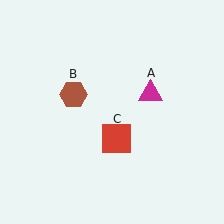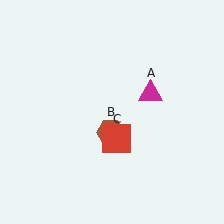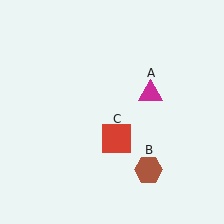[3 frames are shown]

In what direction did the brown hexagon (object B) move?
The brown hexagon (object B) moved down and to the right.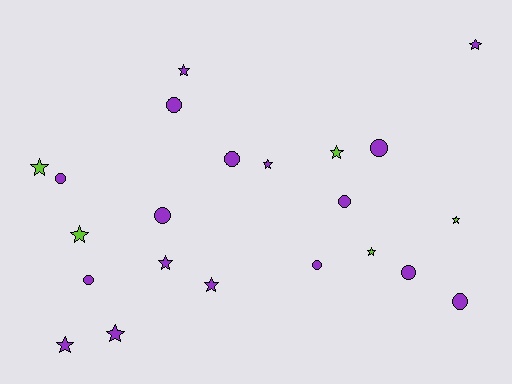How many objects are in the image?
There are 22 objects.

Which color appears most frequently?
Purple, with 17 objects.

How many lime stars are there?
There are 5 lime stars.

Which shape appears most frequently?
Star, with 12 objects.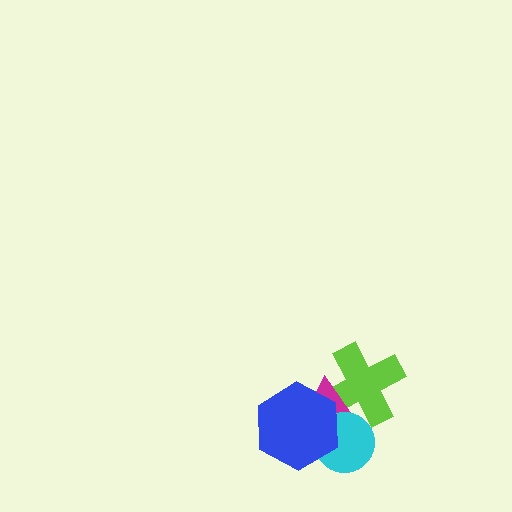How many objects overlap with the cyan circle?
3 objects overlap with the cyan circle.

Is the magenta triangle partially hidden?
Yes, it is partially covered by another shape.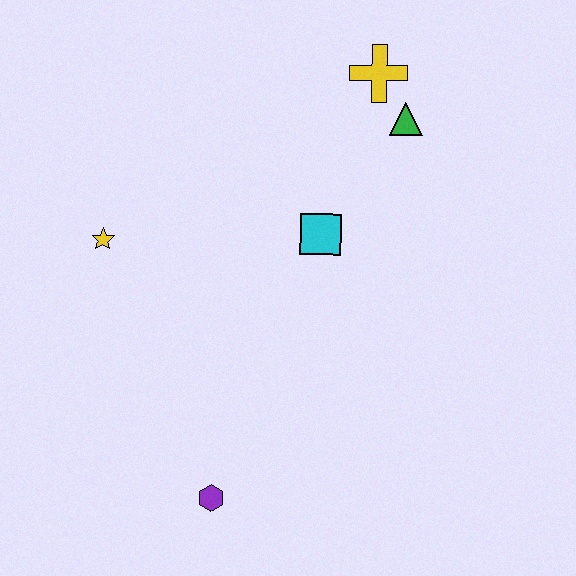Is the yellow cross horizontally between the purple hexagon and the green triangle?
Yes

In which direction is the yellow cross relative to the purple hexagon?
The yellow cross is above the purple hexagon.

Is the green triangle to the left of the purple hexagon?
No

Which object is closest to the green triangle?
The yellow cross is closest to the green triangle.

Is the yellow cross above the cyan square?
Yes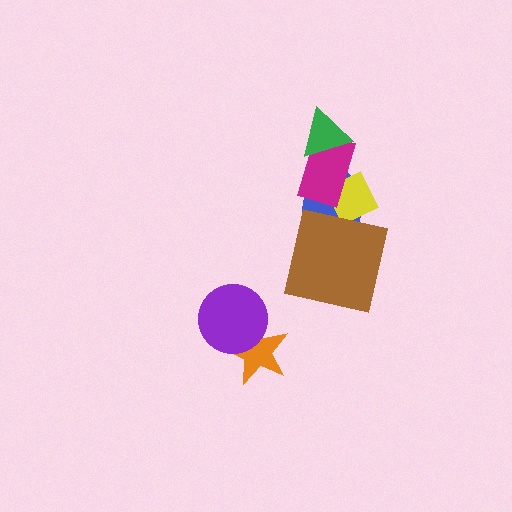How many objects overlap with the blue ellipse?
3 objects overlap with the blue ellipse.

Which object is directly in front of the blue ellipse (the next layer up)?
The yellow diamond is directly in front of the blue ellipse.